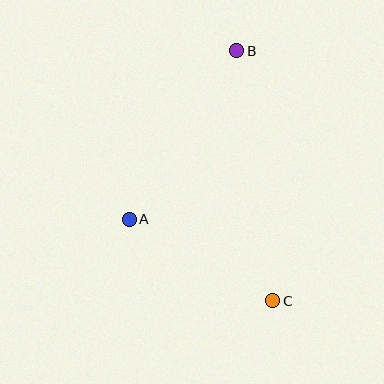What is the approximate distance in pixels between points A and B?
The distance between A and B is approximately 200 pixels.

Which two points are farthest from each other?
Points B and C are farthest from each other.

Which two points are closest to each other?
Points A and C are closest to each other.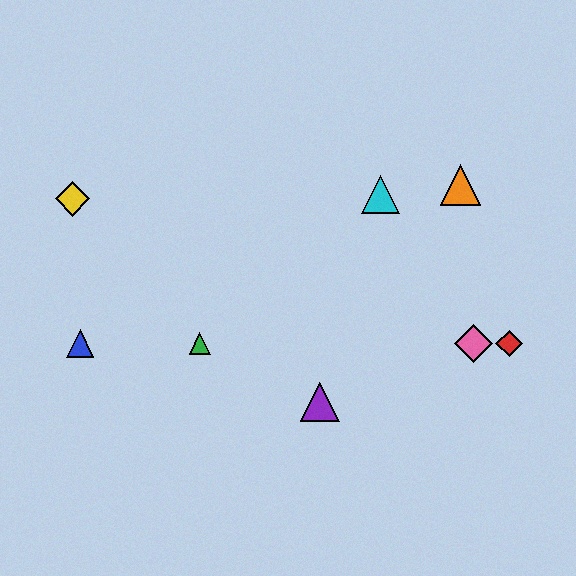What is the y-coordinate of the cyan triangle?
The cyan triangle is at y≈194.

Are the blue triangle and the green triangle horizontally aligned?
Yes, both are at y≈344.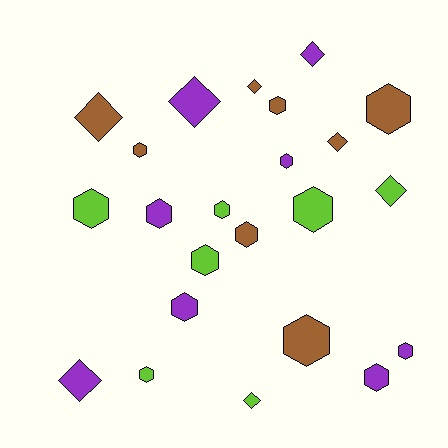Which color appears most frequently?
Purple, with 8 objects.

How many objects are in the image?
There are 23 objects.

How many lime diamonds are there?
There are 2 lime diamonds.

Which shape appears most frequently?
Hexagon, with 15 objects.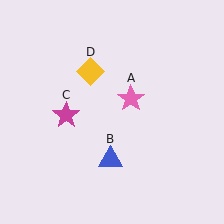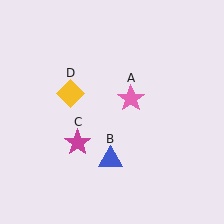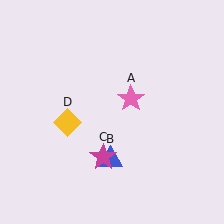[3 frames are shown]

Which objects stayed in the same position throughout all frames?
Pink star (object A) and blue triangle (object B) remained stationary.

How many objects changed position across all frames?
2 objects changed position: magenta star (object C), yellow diamond (object D).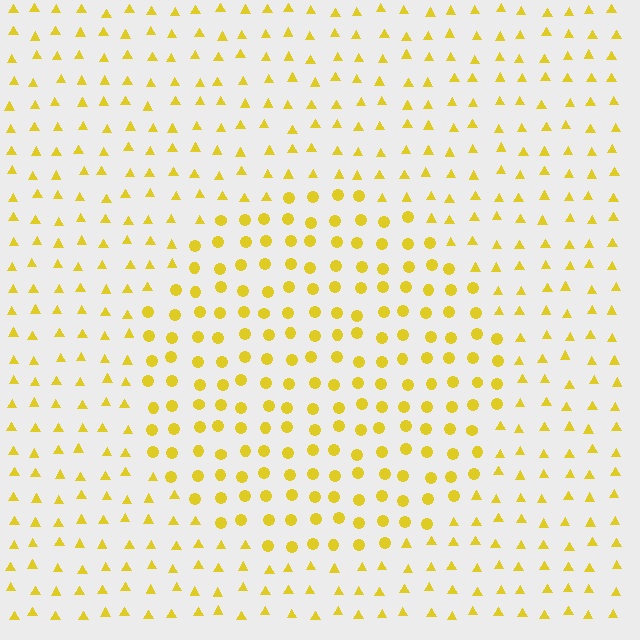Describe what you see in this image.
The image is filled with small yellow elements arranged in a uniform grid. A circle-shaped region contains circles, while the surrounding area contains triangles. The boundary is defined purely by the change in element shape.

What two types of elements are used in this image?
The image uses circles inside the circle region and triangles outside it.